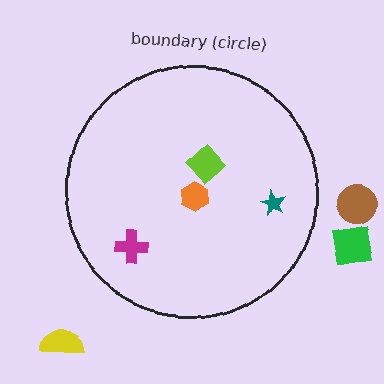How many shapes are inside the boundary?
4 inside, 3 outside.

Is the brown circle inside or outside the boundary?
Outside.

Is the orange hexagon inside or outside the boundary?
Inside.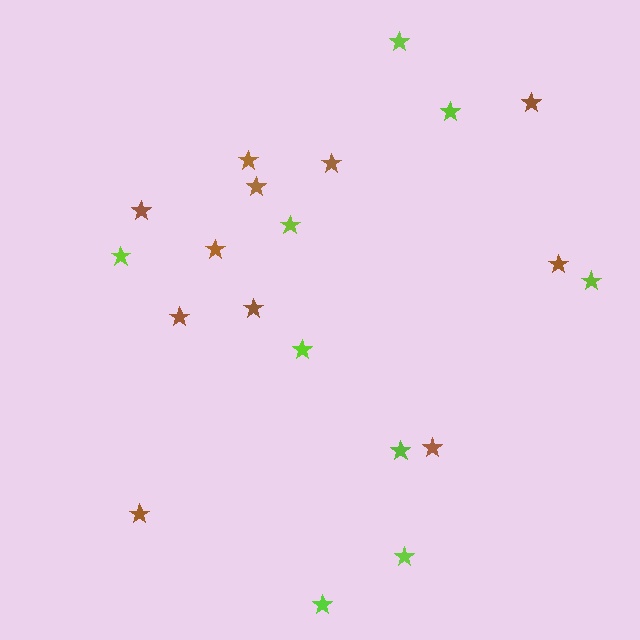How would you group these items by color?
There are 2 groups: one group of brown stars (11) and one group of lime stars (9).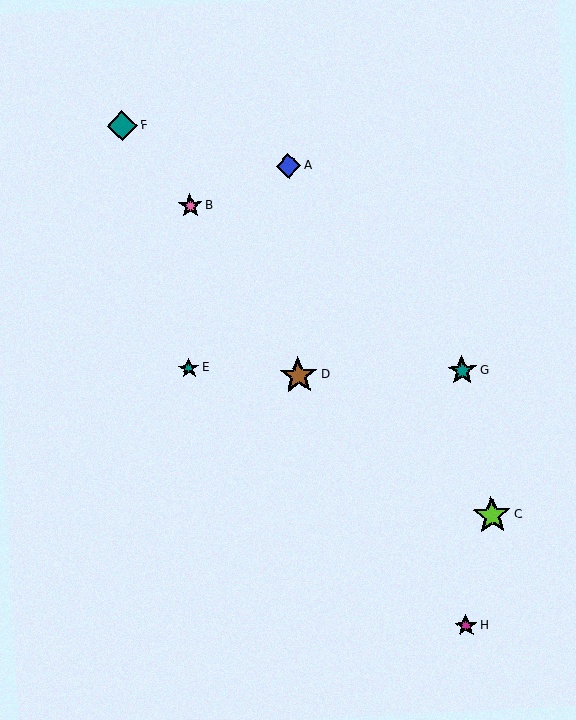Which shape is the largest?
The brown star (labeled D) is the largest.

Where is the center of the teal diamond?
The center of the teal diamond is at (122, 126).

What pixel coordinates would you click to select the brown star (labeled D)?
Click at (298, 376) to select the brown star D.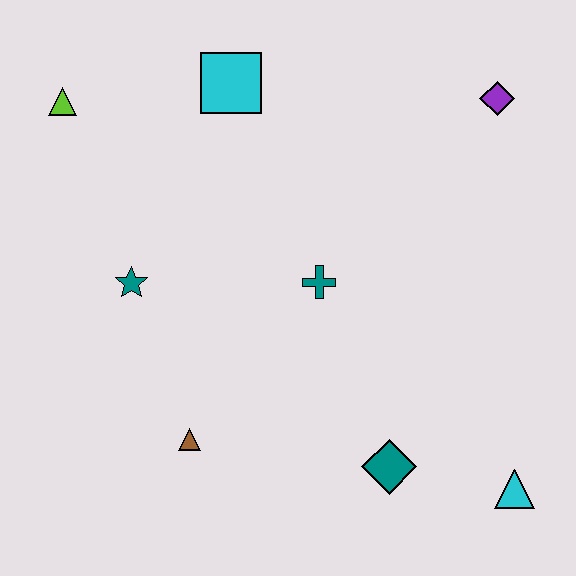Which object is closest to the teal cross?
The teal star is closest to the teal cross.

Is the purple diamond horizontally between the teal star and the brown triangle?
No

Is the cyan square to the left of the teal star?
No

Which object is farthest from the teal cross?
The lime triangle is farthest from the teal cross.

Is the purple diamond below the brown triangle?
No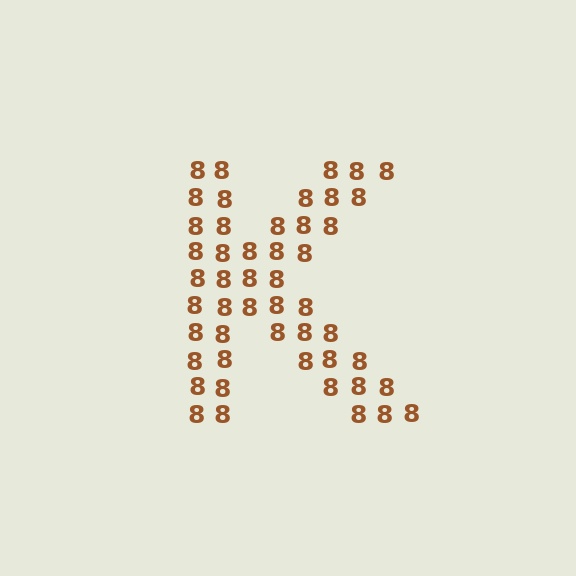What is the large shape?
The large shape is the letter K.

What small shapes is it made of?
It is made of small digit 8's.